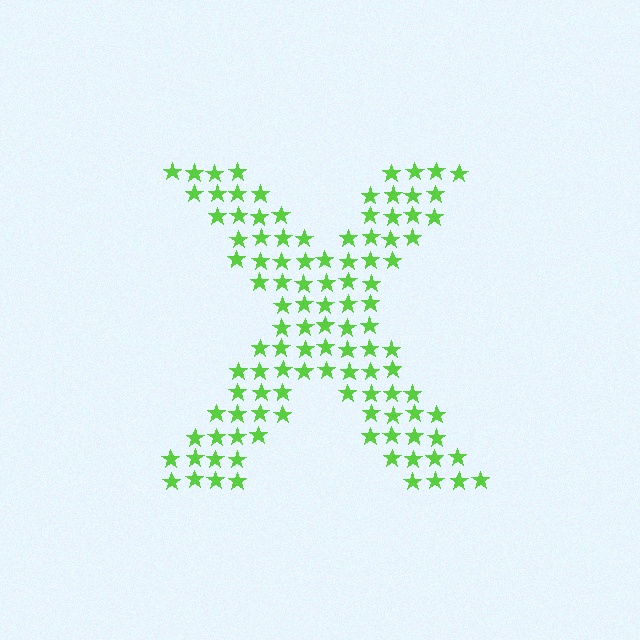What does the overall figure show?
The overall figure shows the letter X.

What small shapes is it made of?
It is made of small stars.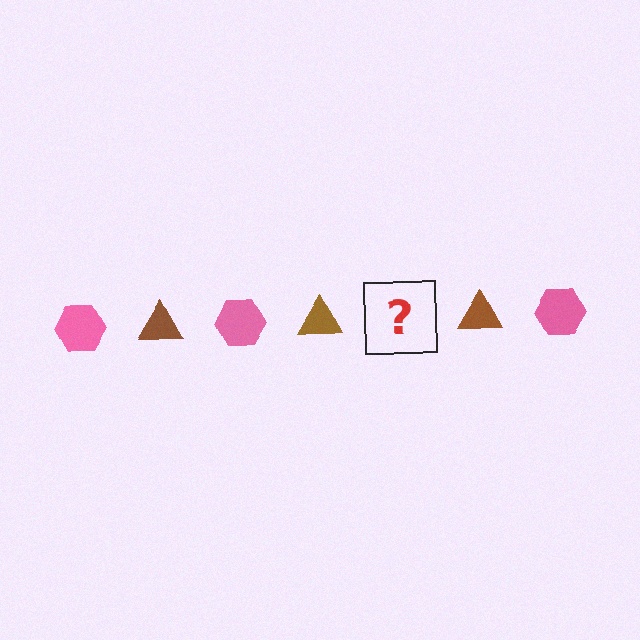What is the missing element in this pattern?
The missing element is a pink hexagon.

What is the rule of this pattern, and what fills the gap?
The rule is that the pattern alternates between pink hexagon and brown triangle. The gap should be filled with a pink hexagon.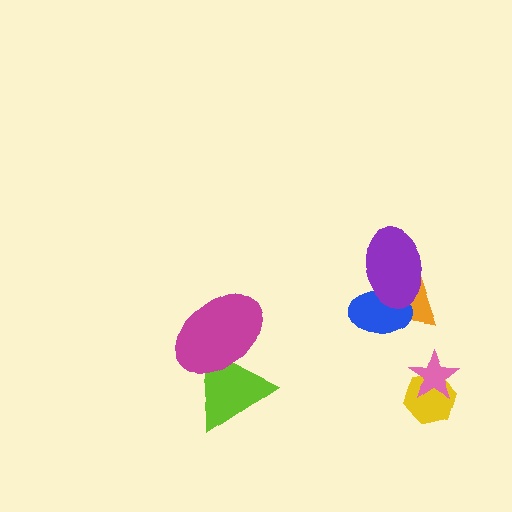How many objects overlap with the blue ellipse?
2 objects overlap with the blue ellipse.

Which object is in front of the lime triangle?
The magenta ellipse is in front of the lime triangle.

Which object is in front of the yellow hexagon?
The pink star is in front of the yellow hexagon.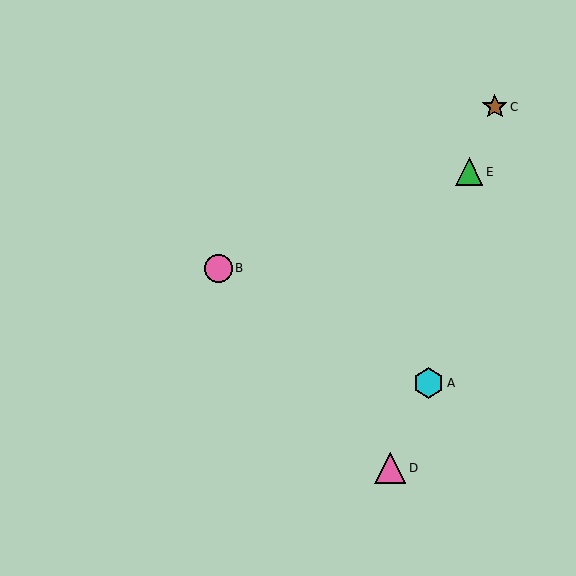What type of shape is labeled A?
Shape A is a cyan hexagon.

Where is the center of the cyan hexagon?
The center of the cyan hexagon is at (429, 383).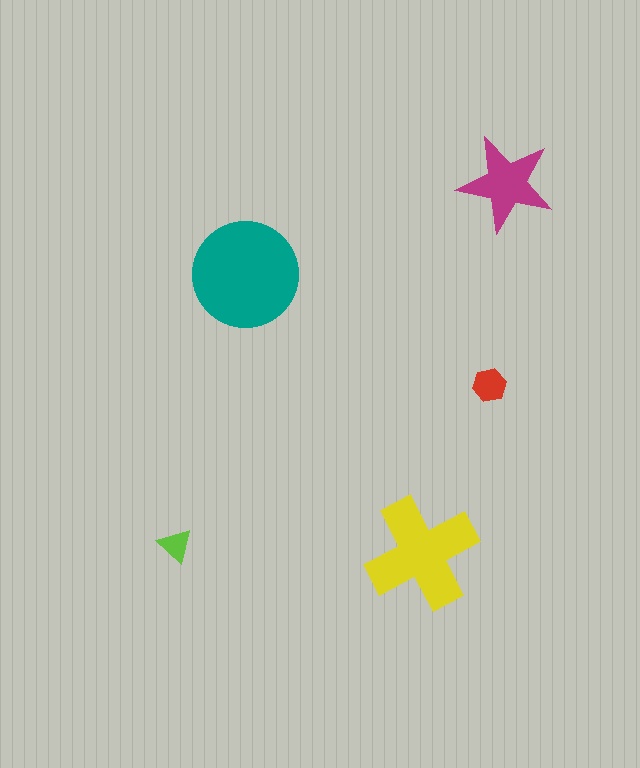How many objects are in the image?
There are 5 objects in the image.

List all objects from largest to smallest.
The teal circle, the yellow cross, the magenta star, the red hexagon, the lime triangle.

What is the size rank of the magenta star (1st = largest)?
3rd.